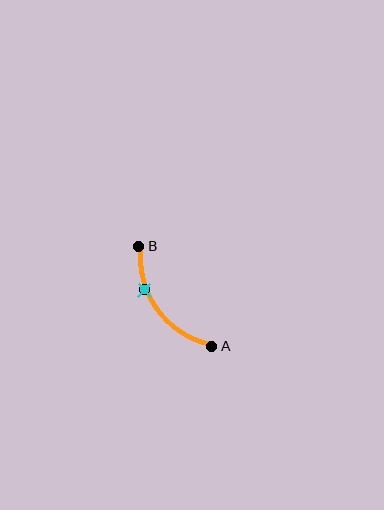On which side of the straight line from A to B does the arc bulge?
The arc bulges below and to the left of the straight line connecting A and B.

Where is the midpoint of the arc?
The arc midpoint is the point on the curve farthest from the straight line joining A and B. It sits below and to the left of that line.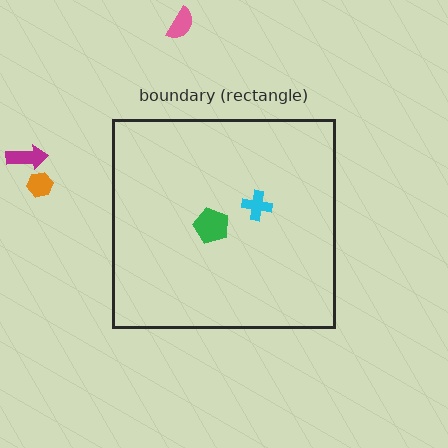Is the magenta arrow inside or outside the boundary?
Outside.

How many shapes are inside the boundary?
2 inside, 3 outside.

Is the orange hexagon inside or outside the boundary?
Outside.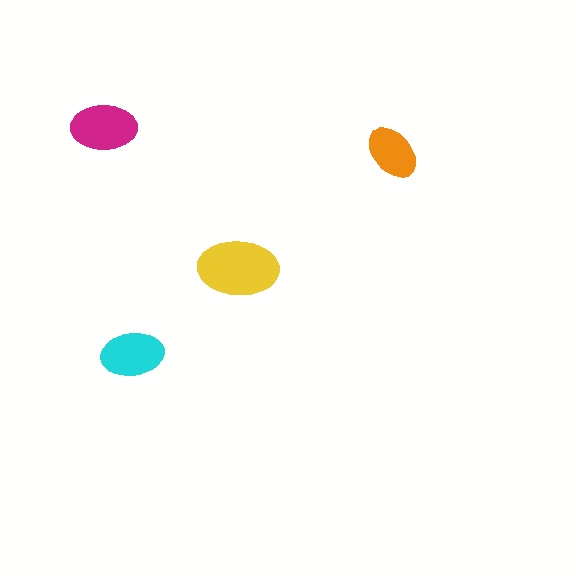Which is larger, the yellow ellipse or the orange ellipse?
The yellow one.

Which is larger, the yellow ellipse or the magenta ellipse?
The yellow one.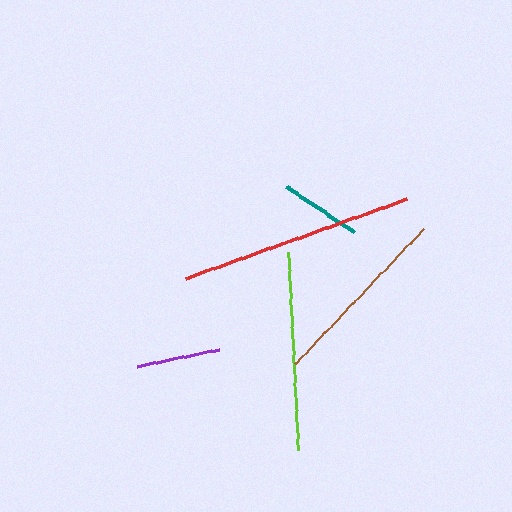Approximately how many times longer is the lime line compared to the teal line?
The lime line is approximately 2.4 times the length of the teal line.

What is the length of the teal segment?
The teal segment is approximately 81 pixels long.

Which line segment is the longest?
The red line is the longest at approximately 234 pixels.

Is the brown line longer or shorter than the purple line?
The brown line is longer than the purple line.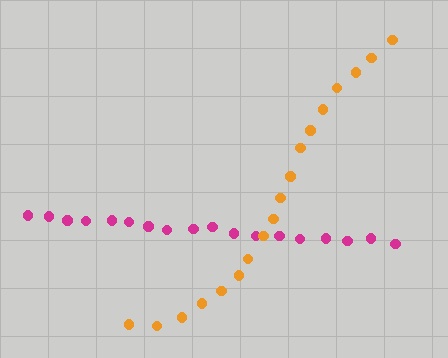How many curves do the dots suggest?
There are 2 distinct paths.